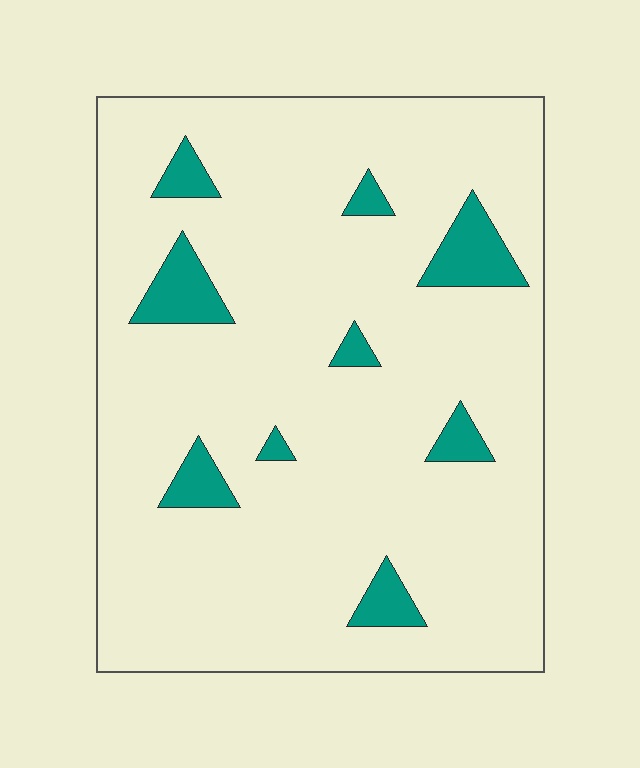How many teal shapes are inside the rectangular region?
9.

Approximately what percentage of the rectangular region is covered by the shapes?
Approximately 10%.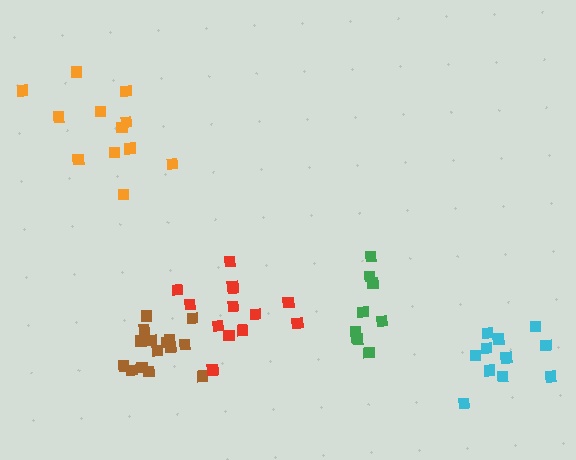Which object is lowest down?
The cyan cluster is bottommost.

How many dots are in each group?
Group 1: 11 dots, Group 2: 9 dots, Group 3: 15 dots, Group 4: 12 dots, Group 5: 13 dots (60 total).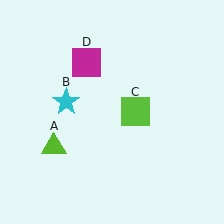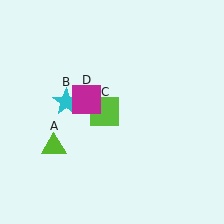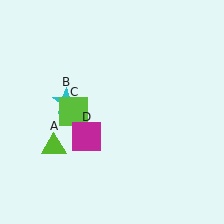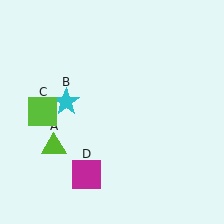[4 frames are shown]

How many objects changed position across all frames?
2 objects changed position: lime square (object C), magenta square (object D).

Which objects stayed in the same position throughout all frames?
Lime triangle (object A) and cyan star (object B) remained stationary.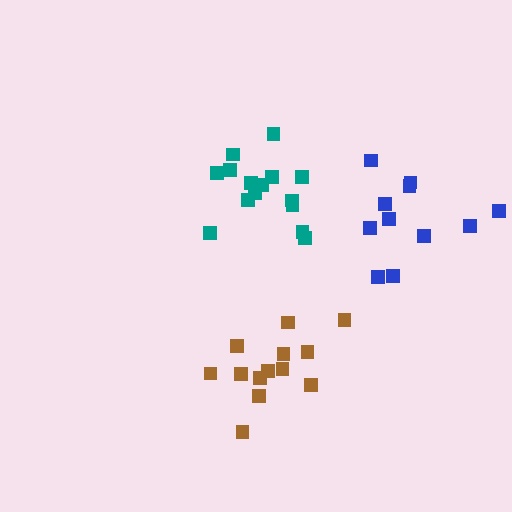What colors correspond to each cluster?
The clusters are colored: blue, teal, brown.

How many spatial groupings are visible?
There are 3 spatial groupings.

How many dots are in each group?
Group 1: 11 dots, Group 2: 16 dots, Group 3: 13 dots (40 total).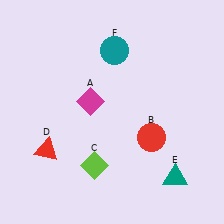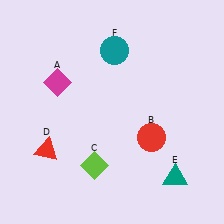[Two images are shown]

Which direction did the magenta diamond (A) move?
The magenta diamond (A) moved left.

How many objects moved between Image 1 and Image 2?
1 object moved between the two images.